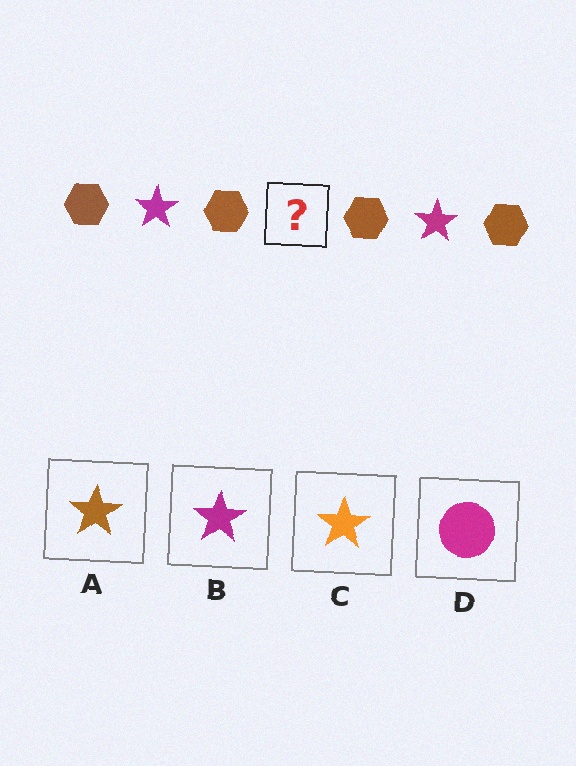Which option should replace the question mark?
Option B.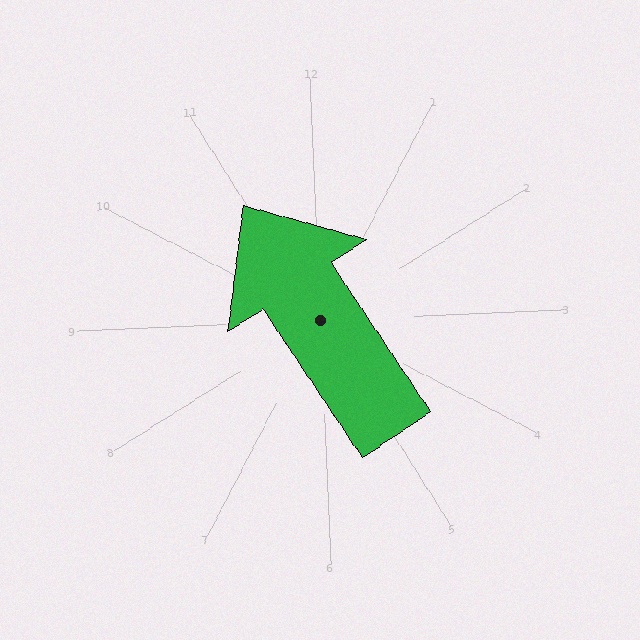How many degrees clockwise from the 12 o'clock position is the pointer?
Approximately 329 degrees.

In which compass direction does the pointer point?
Northwest.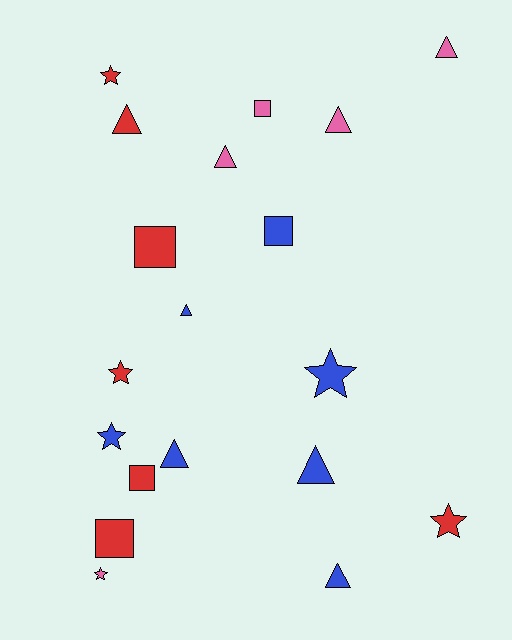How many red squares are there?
There are 3 red squares.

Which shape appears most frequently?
Triangle, with 8 objects.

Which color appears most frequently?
Blue, with 7 objects.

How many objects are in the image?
There are 19 objects.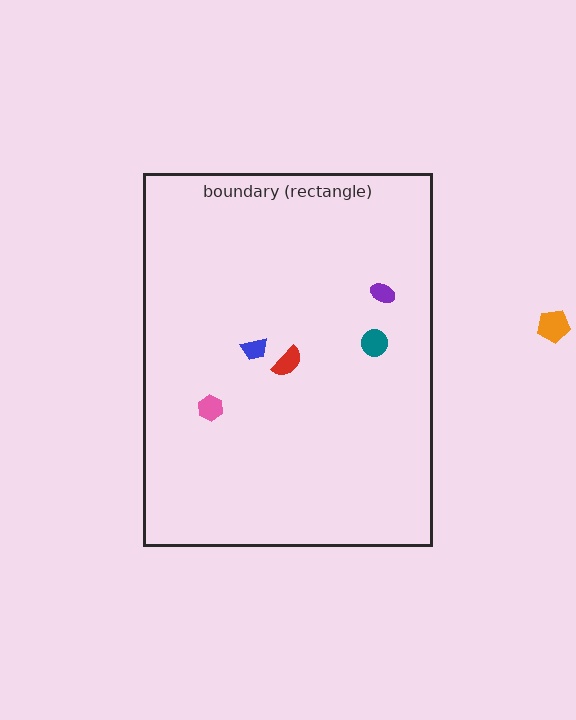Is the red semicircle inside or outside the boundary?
Inside.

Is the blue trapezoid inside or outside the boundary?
Inside.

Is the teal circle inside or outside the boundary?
Inside.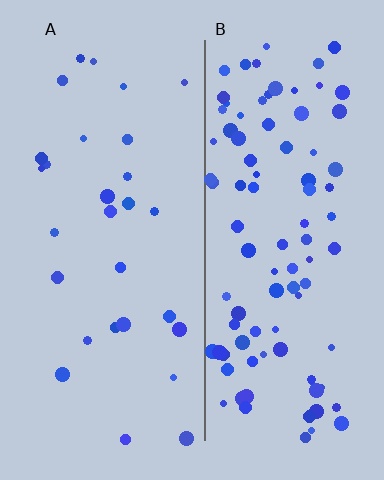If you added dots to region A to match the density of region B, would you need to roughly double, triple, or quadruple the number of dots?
Approximately triple.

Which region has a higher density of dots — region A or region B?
B (the right).